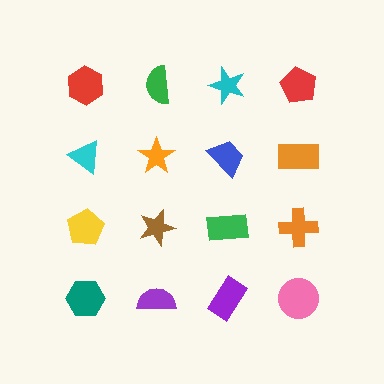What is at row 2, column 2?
An orange star.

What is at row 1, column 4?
A red pentagon.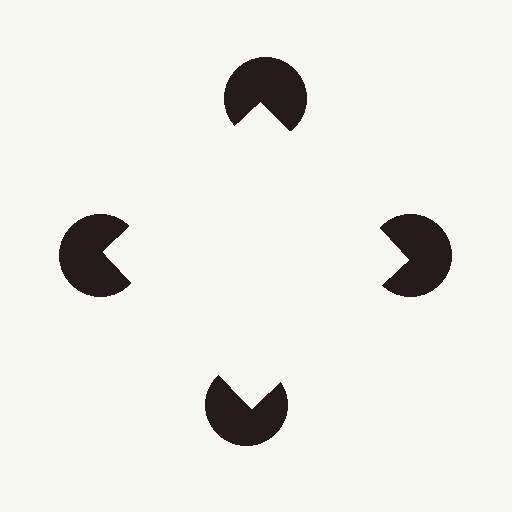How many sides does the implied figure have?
4 sides.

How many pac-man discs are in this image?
There are 4 — one at each vertex of the illusory square.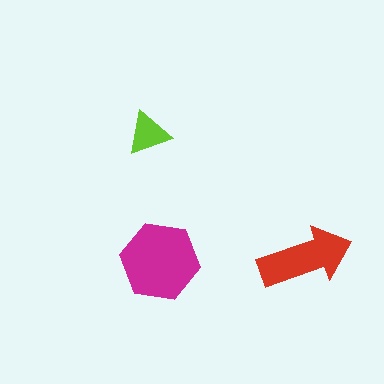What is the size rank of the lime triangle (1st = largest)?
3rd.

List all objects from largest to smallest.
The magenta hexagon, the red arrow, the lime triangle.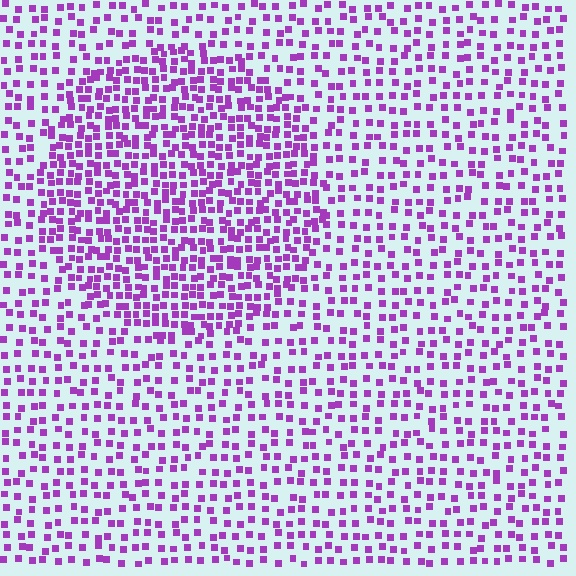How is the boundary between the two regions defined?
The boundary is defined by a change in element density (approximately 1.9x ratio). All elements are the same color, size, and shape.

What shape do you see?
I see a circle.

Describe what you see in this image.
The image contains small purple elements arranged at two different densities. A circle-shaped region is visible where the elements are more densely packed than the surrounding area.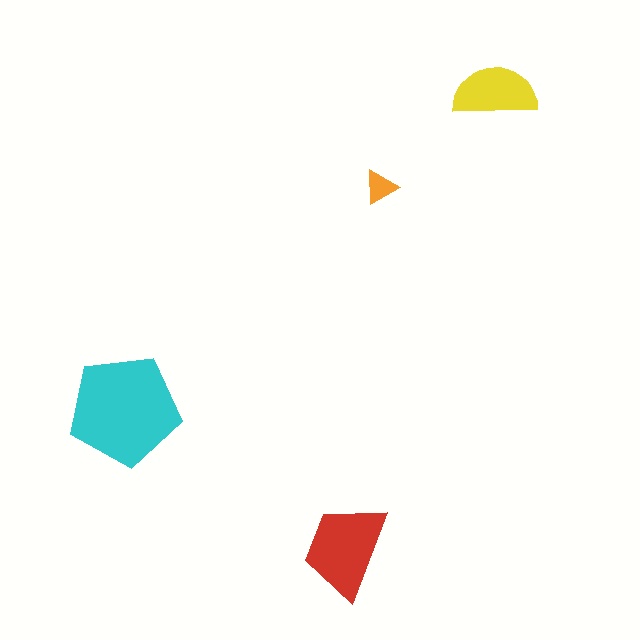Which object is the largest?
The cyan pentagon.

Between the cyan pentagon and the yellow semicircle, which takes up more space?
The cyan pentagon.